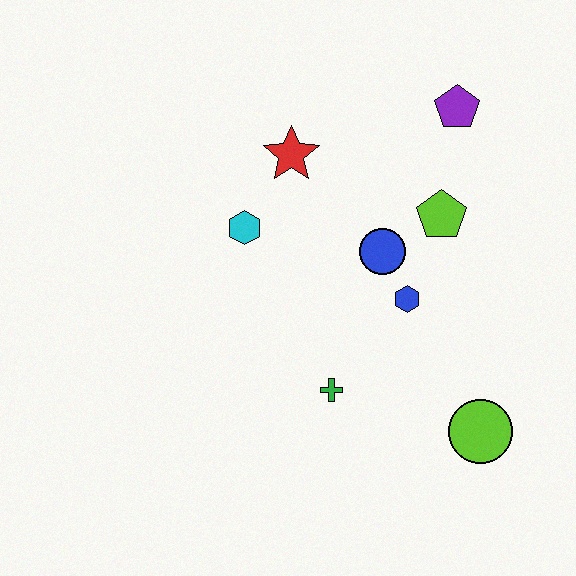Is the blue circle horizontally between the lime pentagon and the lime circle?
No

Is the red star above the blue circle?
Yes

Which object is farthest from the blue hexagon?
The purple pentagon is farthest from the blue hexagon.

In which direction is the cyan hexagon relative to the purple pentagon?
The cyan hexagon is to the left of the purple pentagon.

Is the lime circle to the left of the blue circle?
No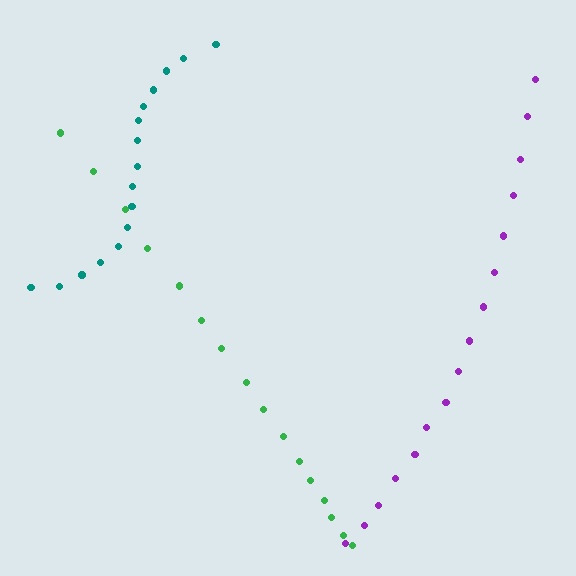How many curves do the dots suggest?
There are 3 distinct paths.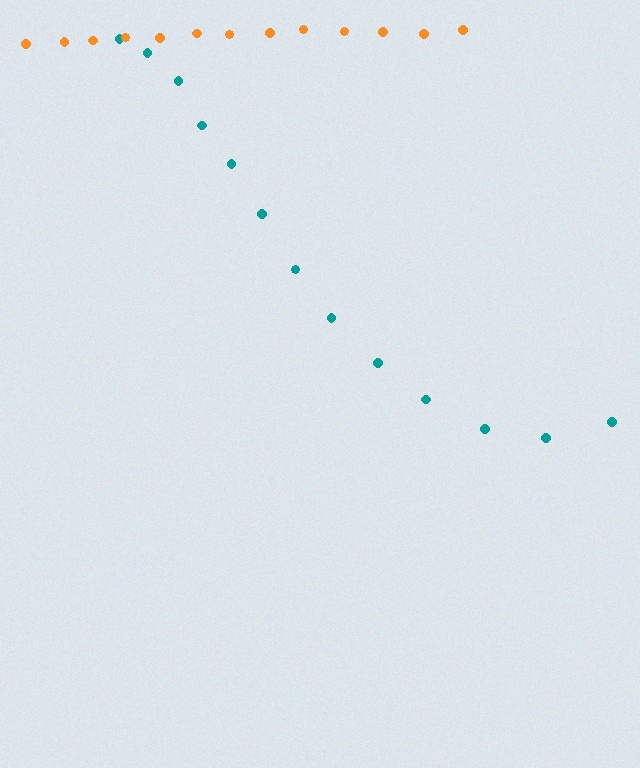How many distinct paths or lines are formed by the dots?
There are 2 distinct paths.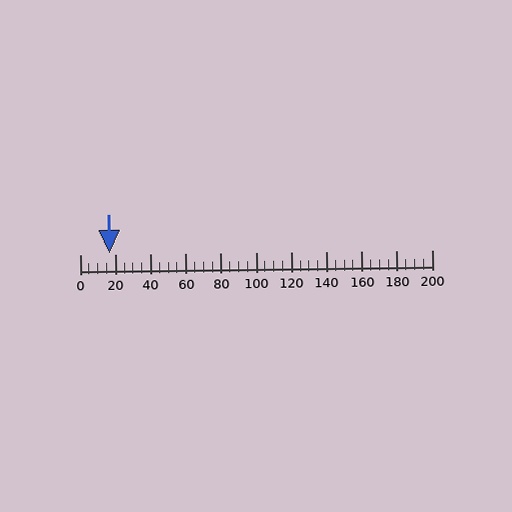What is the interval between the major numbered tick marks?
The major tick marks are spaced 20 units apart.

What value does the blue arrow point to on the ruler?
The blue arrow points to approximately 17.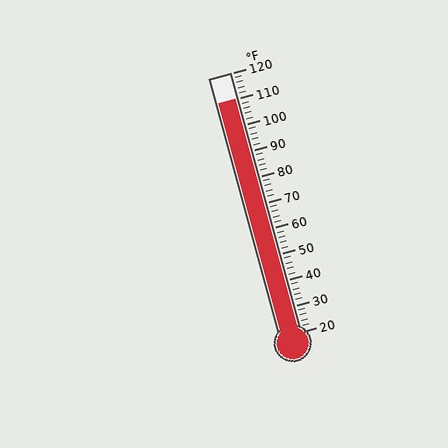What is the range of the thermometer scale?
The thermometer scale ranges from 20°F to 120°F.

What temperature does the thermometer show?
The thermometer shows approximately 110°F.